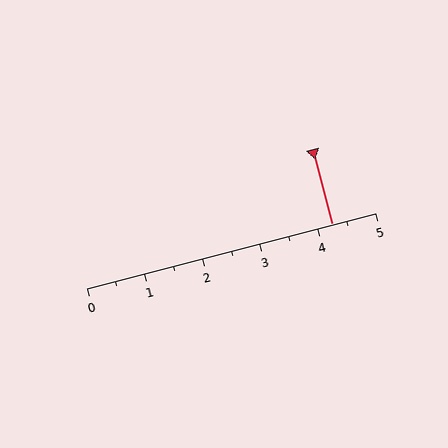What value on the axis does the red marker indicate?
The marker indicates approximately 4.2.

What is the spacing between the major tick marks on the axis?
The major ticks are spaced 1 apart.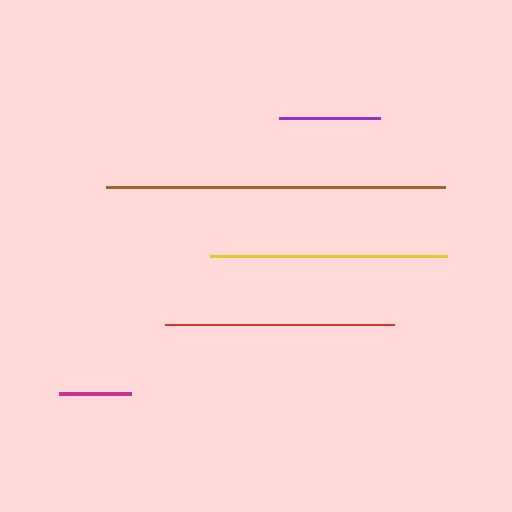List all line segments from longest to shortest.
From longest to shortest: brown, yellow, red, purple, magenta.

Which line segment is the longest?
The brown line is the longest at approximately 339 pixels.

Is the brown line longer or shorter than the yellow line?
The brown line is longer than the yellow line.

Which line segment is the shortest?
The magenta line is the shortest at approximately 72 pixels.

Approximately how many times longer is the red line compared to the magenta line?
The red line is approximately 3.2 times the length of the magenta line.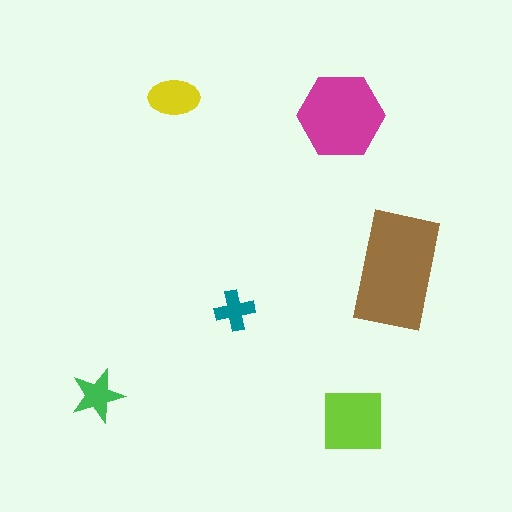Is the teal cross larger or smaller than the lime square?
Smaller.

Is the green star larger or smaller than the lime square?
Smaller.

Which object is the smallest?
The teal cross.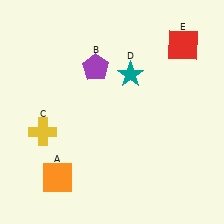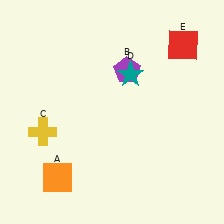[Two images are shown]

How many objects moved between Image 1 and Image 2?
1 object moved between the two images.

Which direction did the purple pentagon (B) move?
The purple pentagon (B) moved right.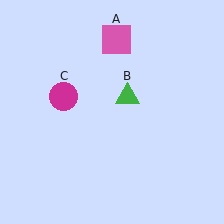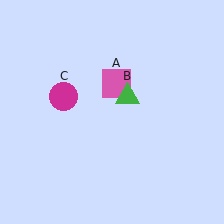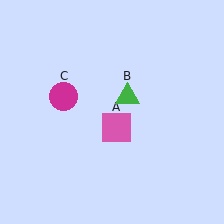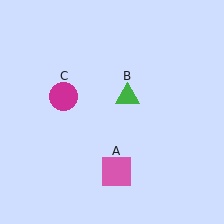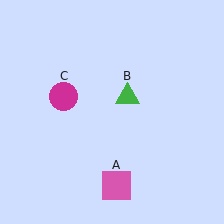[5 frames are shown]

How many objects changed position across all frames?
1 object changed position: pink square (object A).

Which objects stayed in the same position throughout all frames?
Green triangle (object B) and magenta circle (object C) remained stationary.